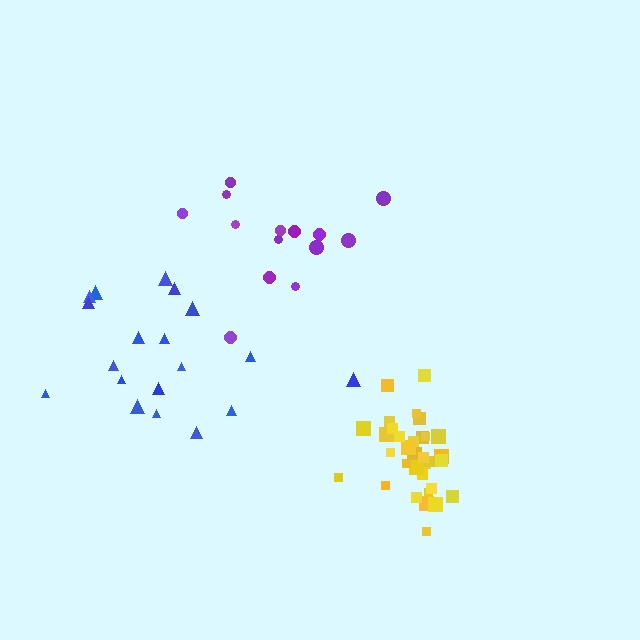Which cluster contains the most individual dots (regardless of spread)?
Yellow (34).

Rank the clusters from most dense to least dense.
yellow, blue, purple.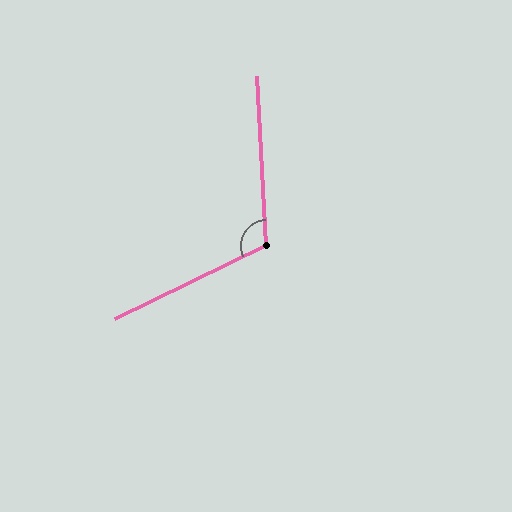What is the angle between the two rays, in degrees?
Approximately 113 degrees.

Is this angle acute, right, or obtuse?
It is obtuse.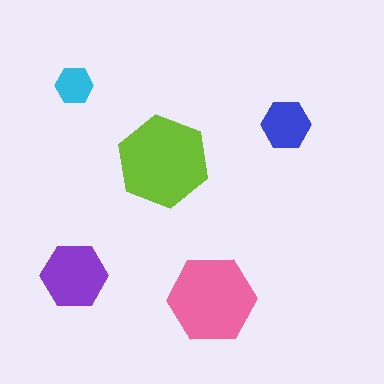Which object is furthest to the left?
The purple hexagon is leftmost.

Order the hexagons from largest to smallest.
the lime one, the pink one, the purple one, the blue one, the cyan one.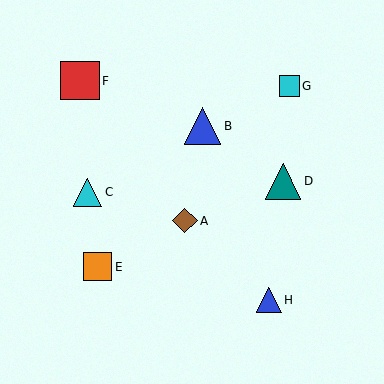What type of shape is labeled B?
Shape B is a blue triangle.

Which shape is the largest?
The red square (labeled F) is the largest.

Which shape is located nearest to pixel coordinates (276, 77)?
The cyan square (labeled G) at (289, 86) is nearest to that location.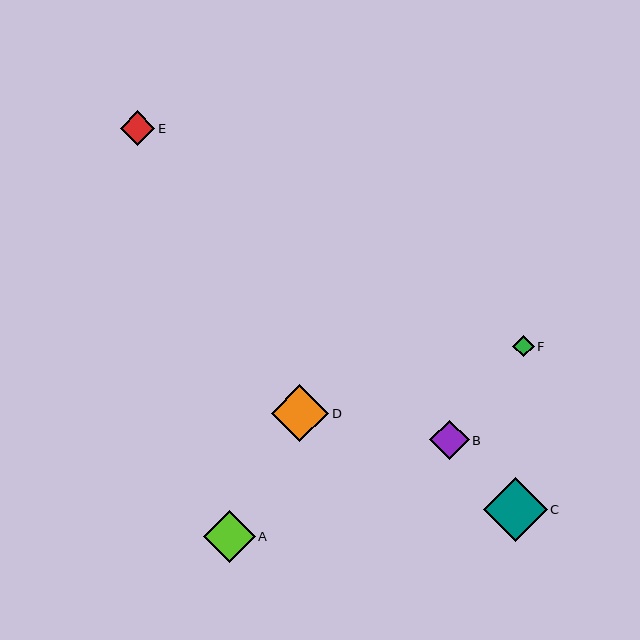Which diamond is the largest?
Diamond C is the largest with a size of approximately 64 pixels.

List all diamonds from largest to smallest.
From largest to smallest: C, D, A, B, E, F.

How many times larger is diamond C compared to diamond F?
Diamond C is approximately 3.0 times the size of diamond F.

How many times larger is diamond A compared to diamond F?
Diamond A is approximately 2.4 times the size of diamond F.